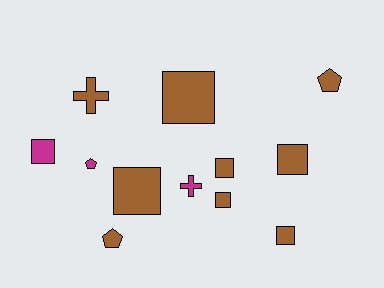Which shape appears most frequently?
Square, with 7 objects.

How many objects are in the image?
There are 12 objects.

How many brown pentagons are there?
There are 2 brown pentagons.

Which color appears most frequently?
Brown, with 9 objects.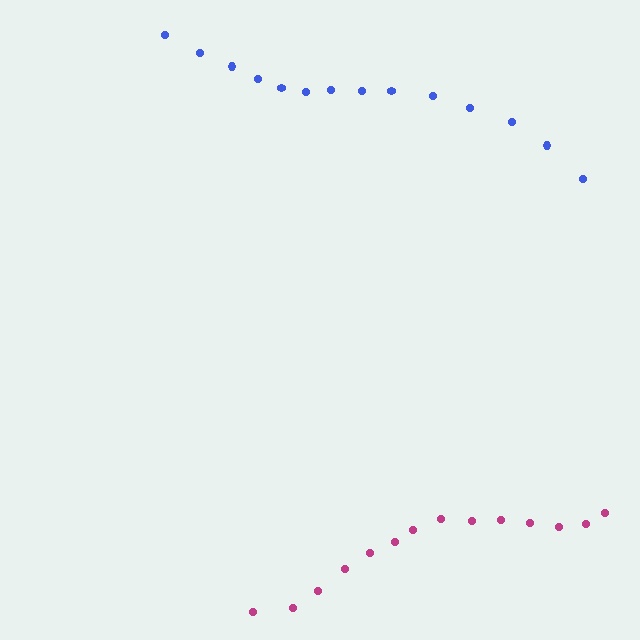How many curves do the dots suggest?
There are 2 distinct paths.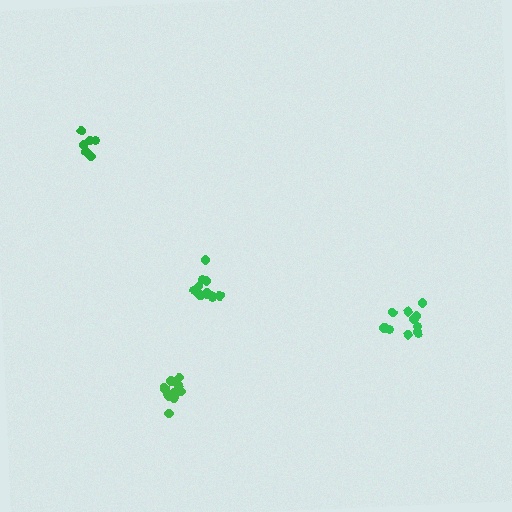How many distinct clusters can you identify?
There are 4 distinct clusters.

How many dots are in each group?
Group 1: 12 dots, Group 2: 11 dots, Group 3: 12 dots, Group 4: 6 dots (41 total).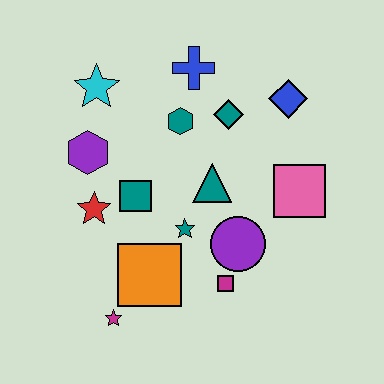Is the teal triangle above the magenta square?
Yes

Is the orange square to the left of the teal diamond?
Yes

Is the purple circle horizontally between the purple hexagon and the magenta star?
No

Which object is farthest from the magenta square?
The cyan star is farthest from the magenta square.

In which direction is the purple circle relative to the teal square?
The purple circle is to the right of the teal square.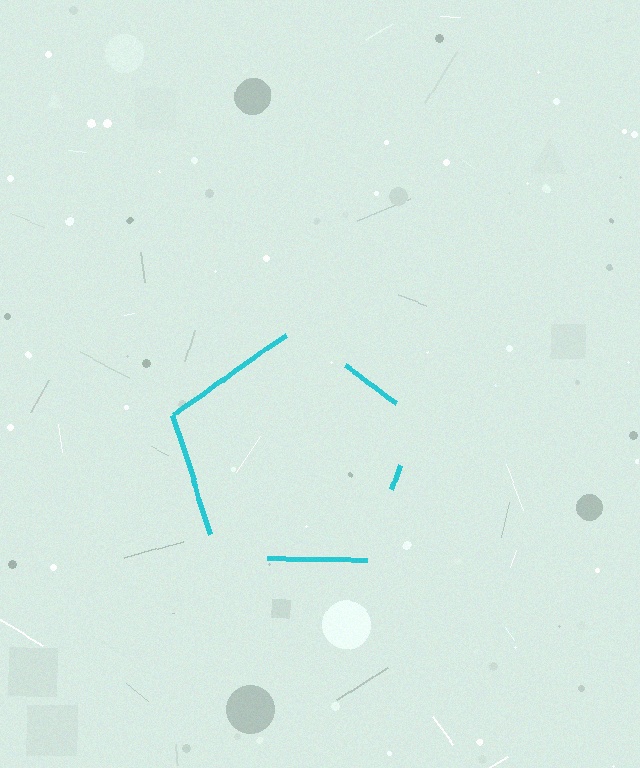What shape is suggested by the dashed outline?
The dashed outline suggests a pentagon.